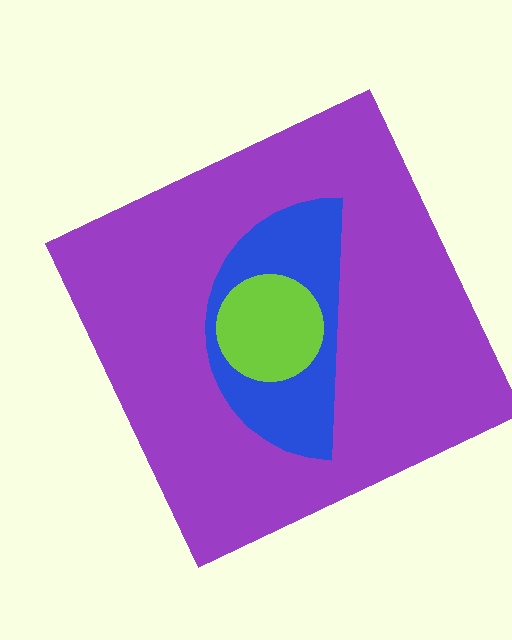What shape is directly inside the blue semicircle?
The lime circle.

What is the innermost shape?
The lime circle.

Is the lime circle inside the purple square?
Yes.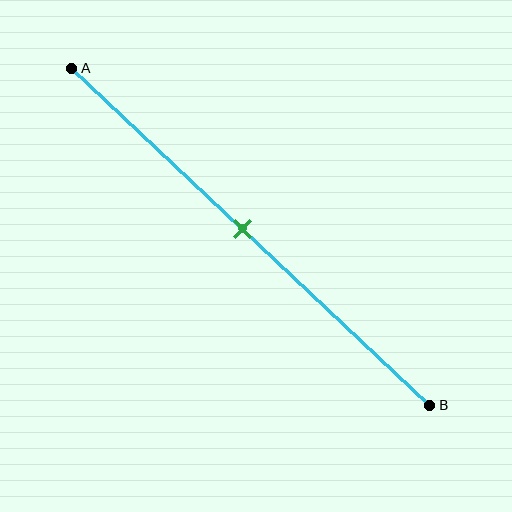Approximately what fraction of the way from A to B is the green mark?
The green mark is approximately 50% of the way from A to B.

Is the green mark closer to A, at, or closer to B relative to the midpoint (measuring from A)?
The green mark is approximately at the midpoint of segment AB.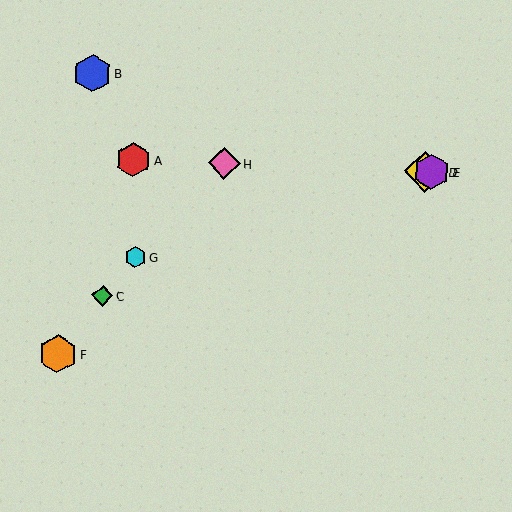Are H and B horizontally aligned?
No, H is at y≈163 and B is at y≈73.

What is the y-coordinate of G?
Object G is at y≈257.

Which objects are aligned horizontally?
Objects A, D, E, H are aligned horizontally.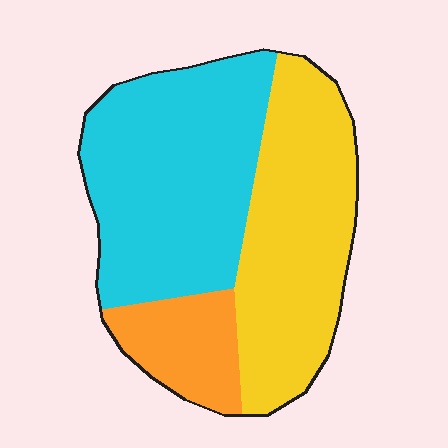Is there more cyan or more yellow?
Cyan.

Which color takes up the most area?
Cyan, at roughly 45%.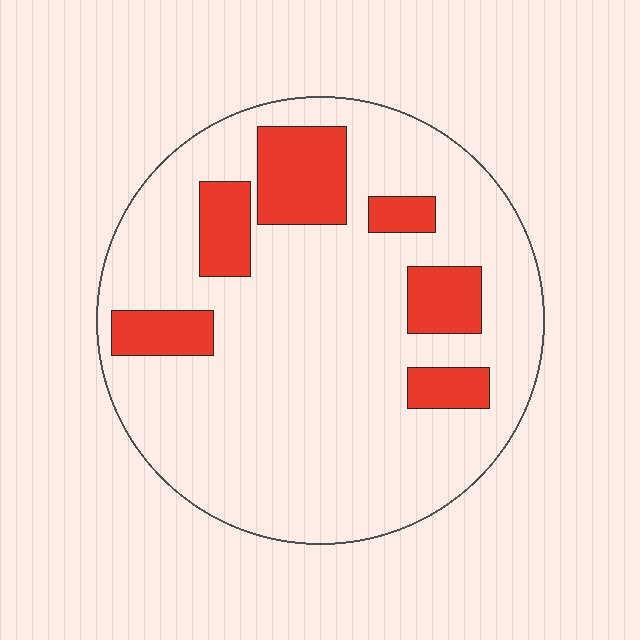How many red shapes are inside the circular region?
6.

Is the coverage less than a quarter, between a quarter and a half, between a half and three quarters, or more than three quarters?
Less than a quarter.